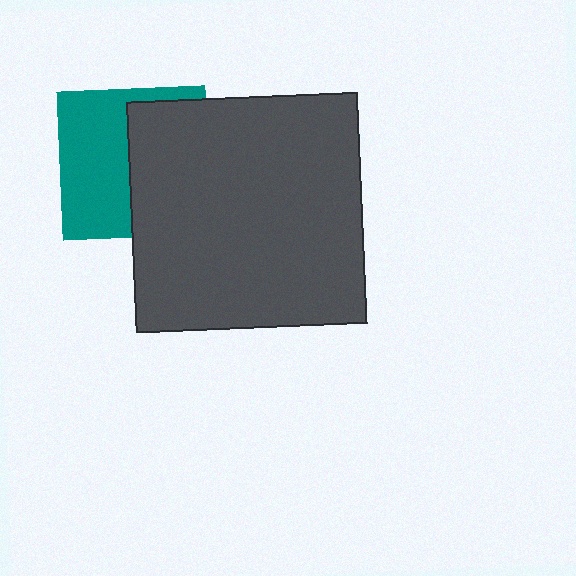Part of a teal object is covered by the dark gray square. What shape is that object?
It is a square.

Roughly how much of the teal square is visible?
About half of it is visible (roughly 51%).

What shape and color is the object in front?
The object in front is a dark gray square.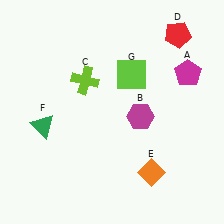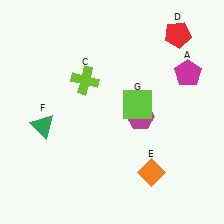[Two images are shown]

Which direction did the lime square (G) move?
The lime square (G) moved down.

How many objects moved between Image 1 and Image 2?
1 object moved between the two images.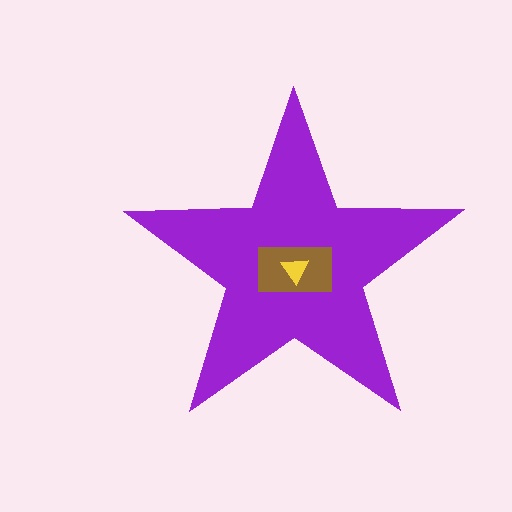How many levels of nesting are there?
3.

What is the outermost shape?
The purple star.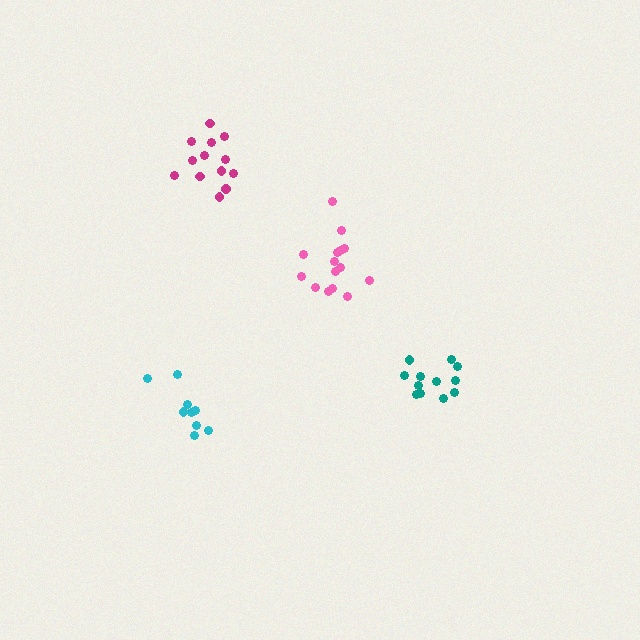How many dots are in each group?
Group 1: 15 dots, Group 2: 12 dots, Group 3: 13 dots, Group 4: 9 dots (49 total).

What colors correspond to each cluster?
The clusters are colored: pink, teal, magenta, cyan.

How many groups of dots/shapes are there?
There are 4 groups.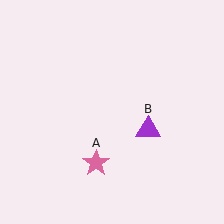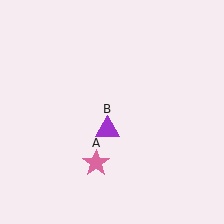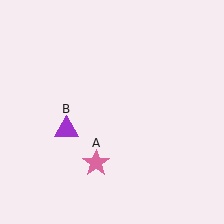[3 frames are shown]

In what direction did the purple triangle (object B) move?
The purple triangle (object B) moved left.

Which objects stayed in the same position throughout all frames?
Pink star (object A) remained stationary.